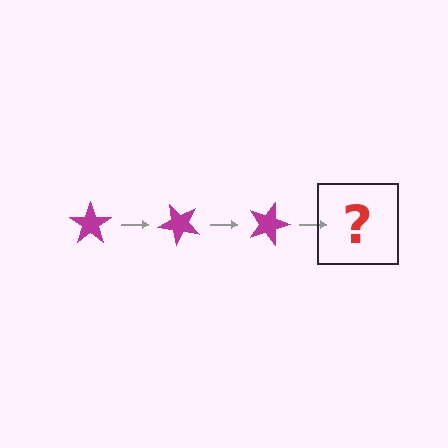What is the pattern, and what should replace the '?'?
The pattern is that the star rotates 45 degrees each step. The '?' should be a magenta star rotated 135 degrees.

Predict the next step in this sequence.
The next step is a magenta star rotated 135 degrees.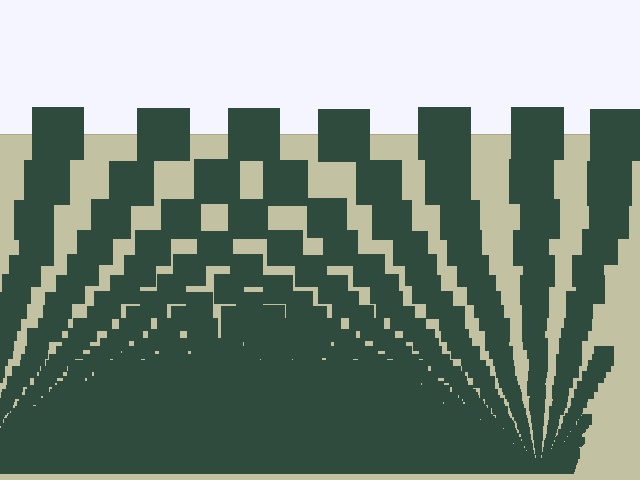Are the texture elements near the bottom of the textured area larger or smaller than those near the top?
Smaller. The gradient is inverted — elements near the bottom are smaller and denser.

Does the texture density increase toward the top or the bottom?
Density increases toward the bottom.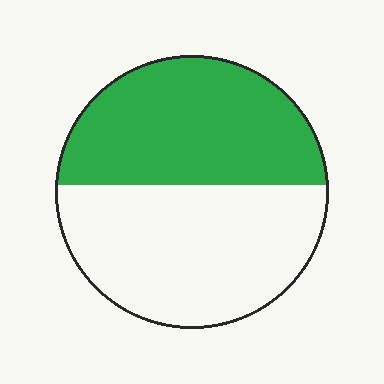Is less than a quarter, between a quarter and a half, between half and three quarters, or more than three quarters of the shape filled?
Between a quarter and a half.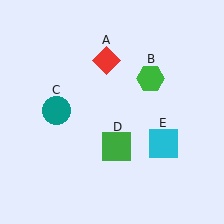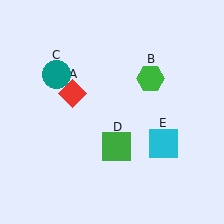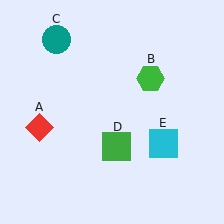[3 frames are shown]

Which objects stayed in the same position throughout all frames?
Green hexagon (object B) and green square (object D) and cyan square (object E) remained stationary.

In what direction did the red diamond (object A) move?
The red diamond (object A) moved down and to the left.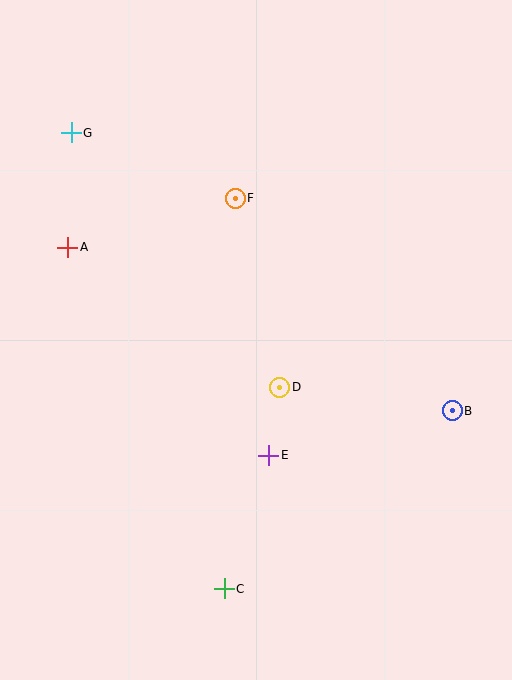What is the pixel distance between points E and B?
The distance between E and B is 189 pixels.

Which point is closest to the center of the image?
Point D at (280, 387) is closest to the center.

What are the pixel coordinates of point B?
Point B is at (452, 411).